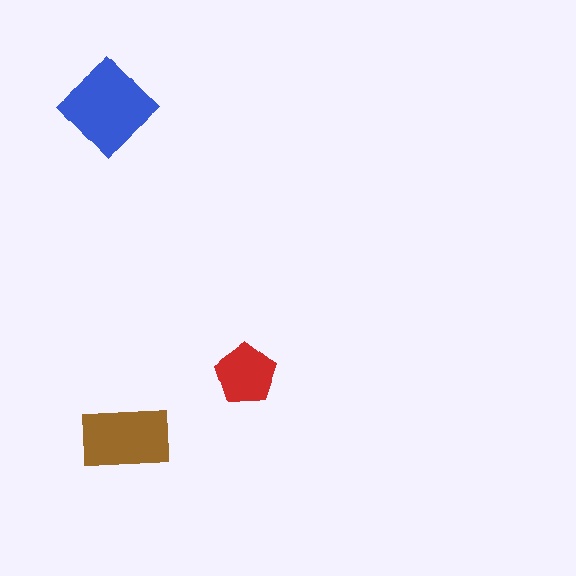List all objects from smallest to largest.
The red pentagon, the brown rectangle, the blue diamond.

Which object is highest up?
The blue diamond is topmost.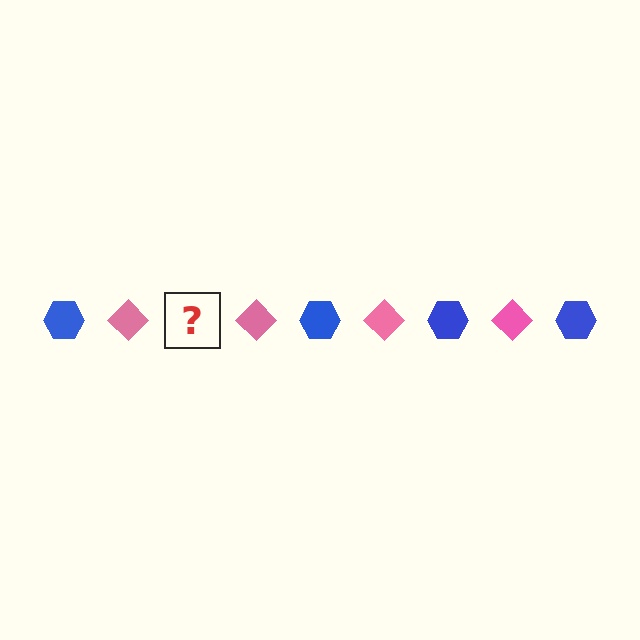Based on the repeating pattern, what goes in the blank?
The blank should be a blue hexagon.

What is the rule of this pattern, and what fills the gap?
The rule is that the pattern alternates between blue hexagon and pink diamond. The gap should be filled with a blue hexagon.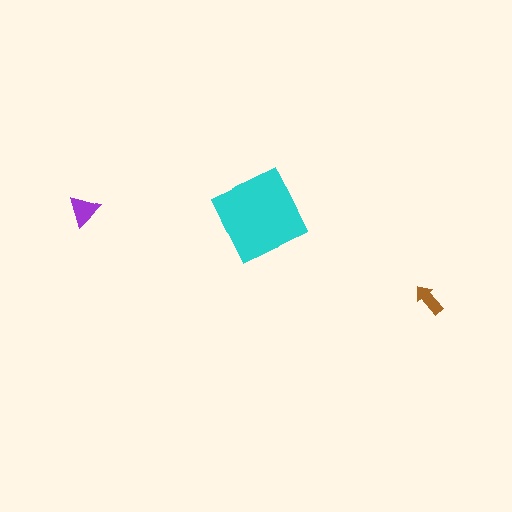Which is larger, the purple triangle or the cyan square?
The cyan square.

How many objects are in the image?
There are 3 objects in the image.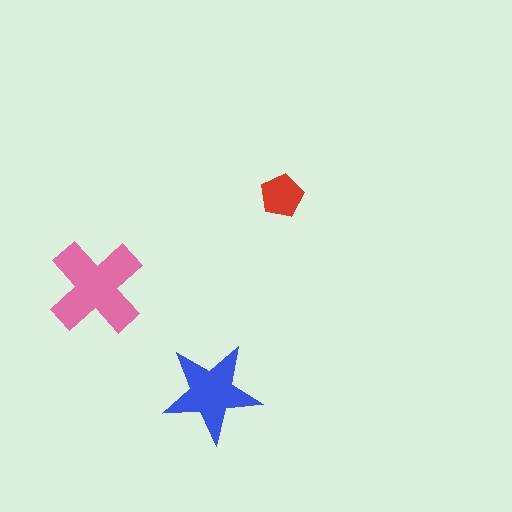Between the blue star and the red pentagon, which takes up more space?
The blue star.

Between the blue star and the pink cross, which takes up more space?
The pink cross.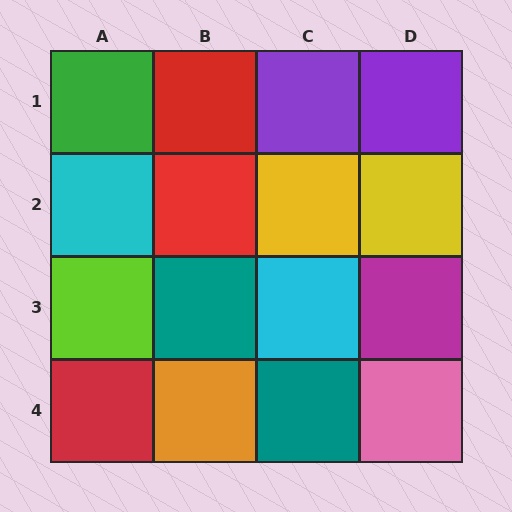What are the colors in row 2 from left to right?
Cyan, red, yellow, yellow.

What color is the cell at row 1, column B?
Red.